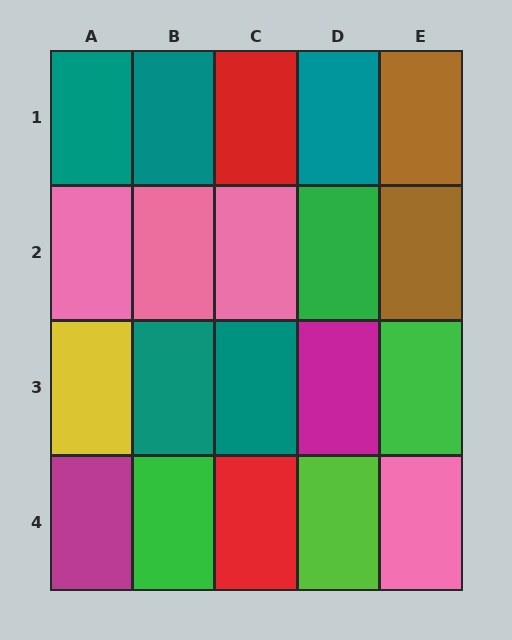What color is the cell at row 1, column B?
Teal.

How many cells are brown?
2 cells are brown.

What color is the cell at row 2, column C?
Pink.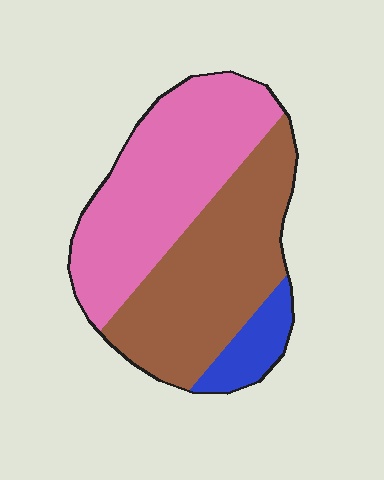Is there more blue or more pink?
Pink.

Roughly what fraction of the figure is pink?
Pink takes up about one half (1/2) of the figure.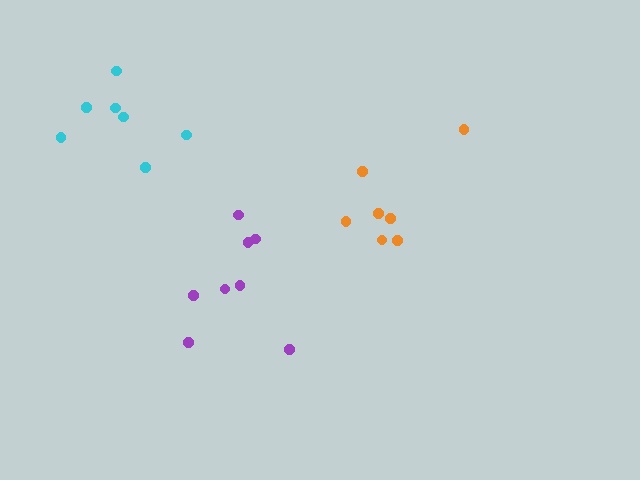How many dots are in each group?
Group 1: 8 dots, Group 2: 7 dots, Group 3: 7 dots (22 total).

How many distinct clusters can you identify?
There are 3 distinct clusters.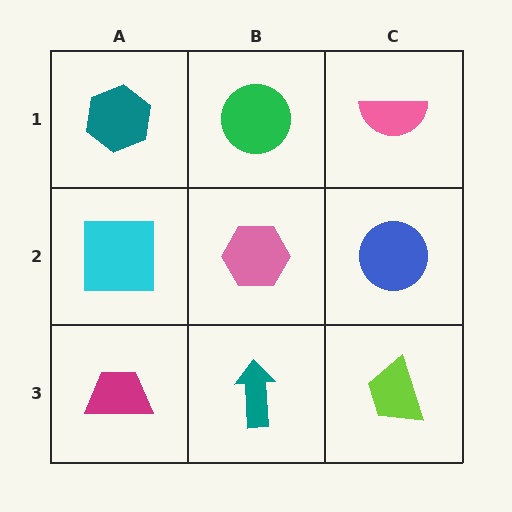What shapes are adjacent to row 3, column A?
A cyan square (row 2, column A), a teal arrow (row 3, column B).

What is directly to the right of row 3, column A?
A teal arrow.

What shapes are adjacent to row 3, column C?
A blue circle (row 2, column C), a teal arrow (row 3, column B).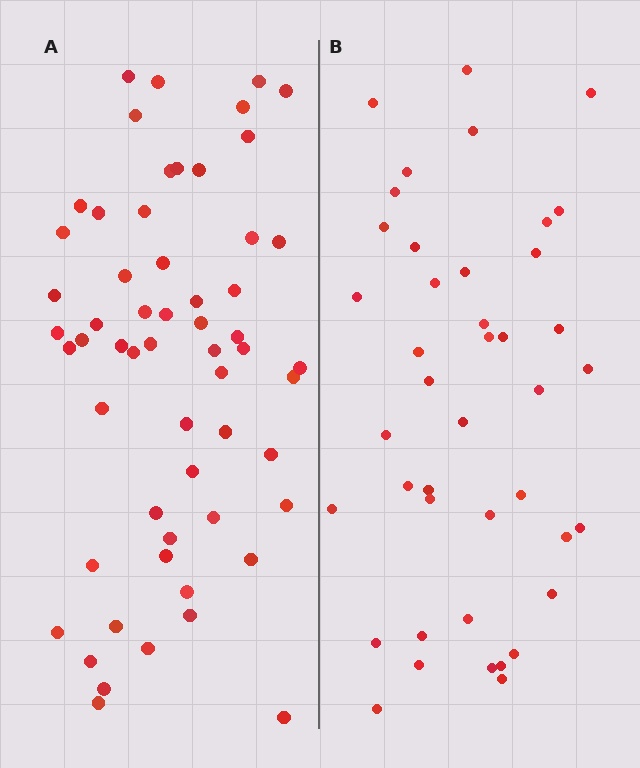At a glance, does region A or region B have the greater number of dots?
Region A (the left region) has more dots.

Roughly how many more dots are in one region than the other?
Region A has approximately 15 more dots than region B.